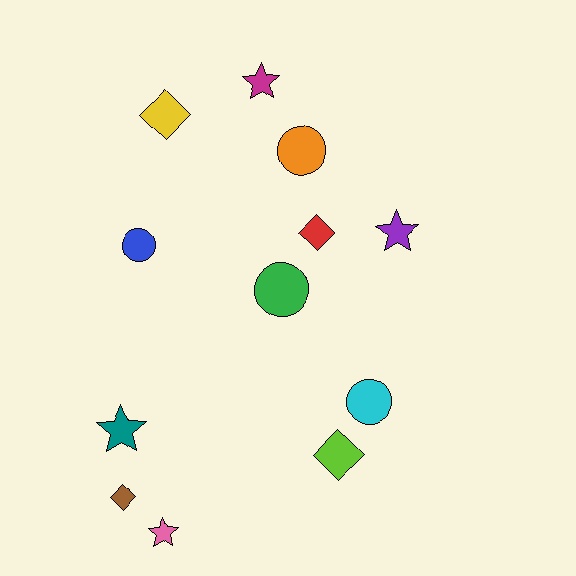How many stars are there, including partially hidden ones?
There are 4 stars.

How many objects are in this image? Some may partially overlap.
There are 12 objects.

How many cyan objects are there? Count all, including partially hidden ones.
There is 1 cyan object.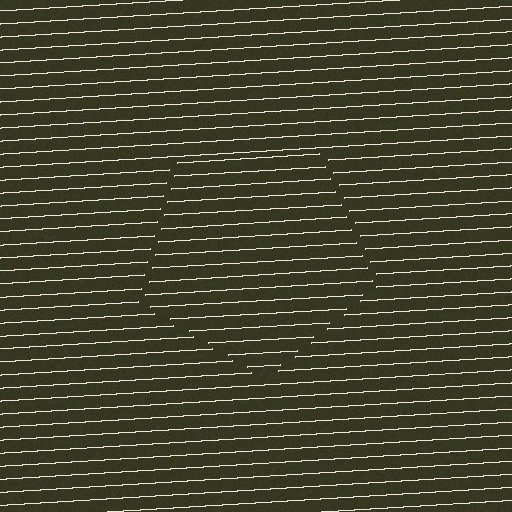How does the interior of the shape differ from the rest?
The interior of the shape contains the same grating, shifted by half a period — the contour is defined by the phase discontinuity where line-ends from the inner and outer gratings abut.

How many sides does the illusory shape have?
5 sides — the line-ends trace a pentagon.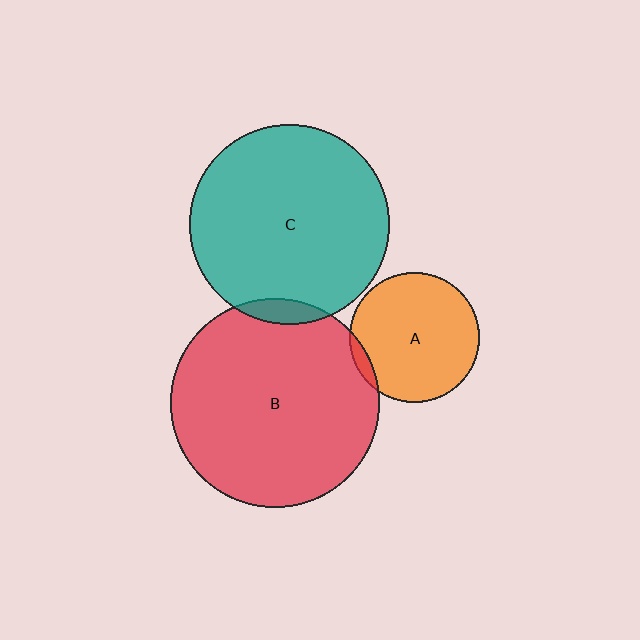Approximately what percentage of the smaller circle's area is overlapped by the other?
Approximately 5%.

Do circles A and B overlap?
Yes.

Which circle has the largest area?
Circle B (red).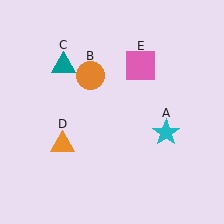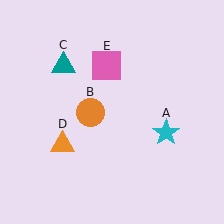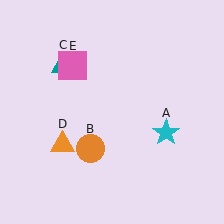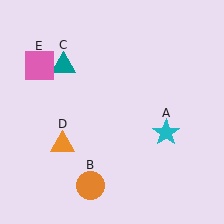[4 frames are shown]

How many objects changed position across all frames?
2 objects changed position: orange circle (object B), pink square (object E).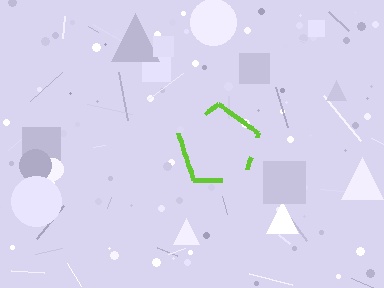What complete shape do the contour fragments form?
The contour fragments form a pentagon.